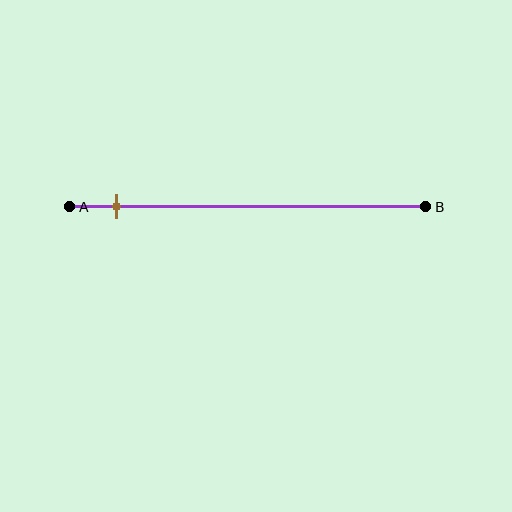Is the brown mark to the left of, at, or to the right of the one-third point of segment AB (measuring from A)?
The brown mark is to the left of the one-third point of segment AB.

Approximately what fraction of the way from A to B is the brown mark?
The brown mark is approximately 15% of the way from A to B.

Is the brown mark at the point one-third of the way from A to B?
No, the mark is at about 15% from A, not at the 33% one-third point.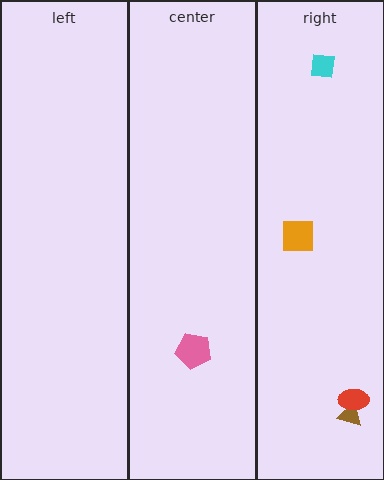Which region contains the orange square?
The right region.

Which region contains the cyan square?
The right region.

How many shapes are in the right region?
4.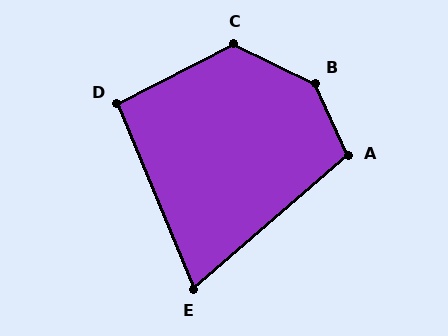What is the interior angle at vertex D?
Approximately 95 degrees (approximately right).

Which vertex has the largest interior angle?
B, at approximately 140 degrees.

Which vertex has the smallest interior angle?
E, at approximately 72 degrees.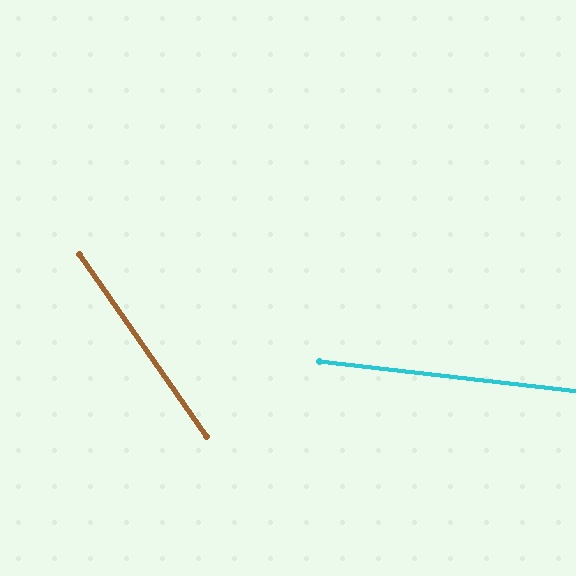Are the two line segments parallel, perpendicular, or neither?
Neither parallel nor perpendicular — they differ by about 48°.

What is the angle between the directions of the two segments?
Approximately 48 degrees.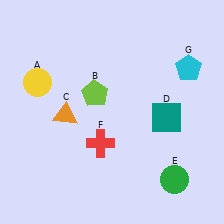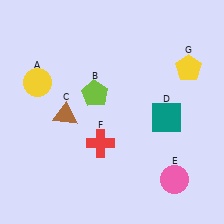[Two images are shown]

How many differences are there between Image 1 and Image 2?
There are 3 differences between the two images.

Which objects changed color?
C changed from orange to brown. E changed from green to pink. G changed from cyan to yellow.